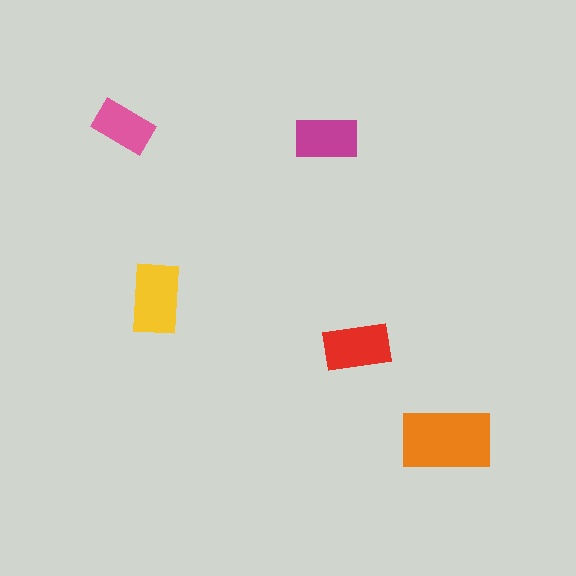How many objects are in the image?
There are 5 objects in the image.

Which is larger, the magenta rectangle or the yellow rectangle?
The yellow one.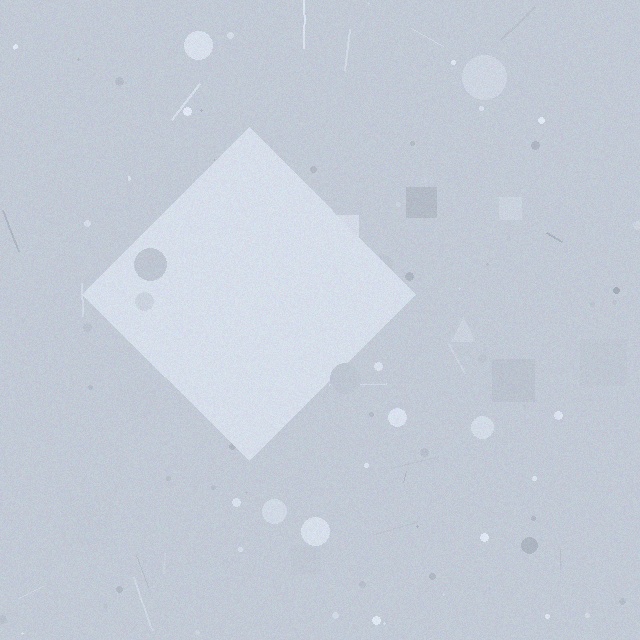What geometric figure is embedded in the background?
A diamond is embedded in the background.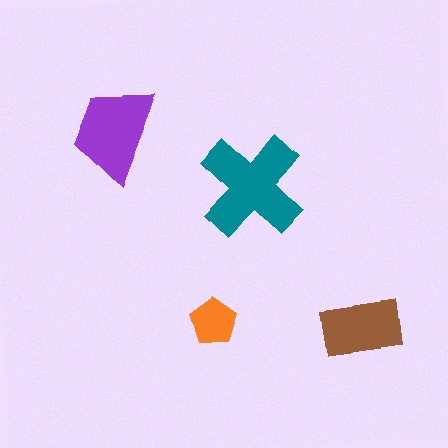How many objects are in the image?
There are 4 objects in the image.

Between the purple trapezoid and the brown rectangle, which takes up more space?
The purple trapezoid.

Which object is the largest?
The teal cross.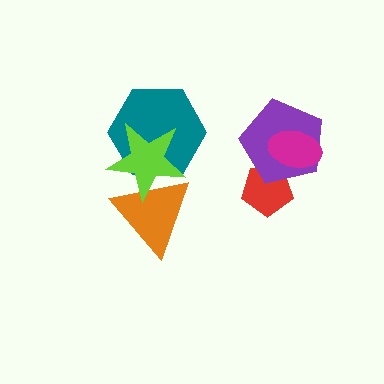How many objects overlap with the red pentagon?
1 object overlaps with the red pentagon.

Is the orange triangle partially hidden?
Yes, it is partially covered by another shape.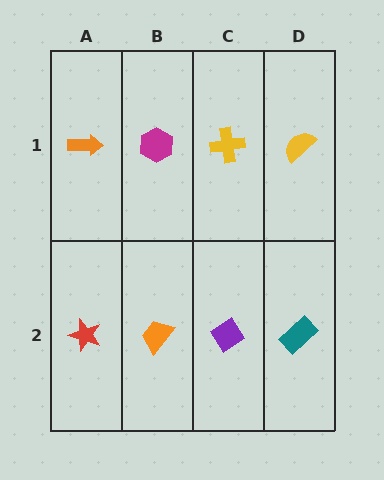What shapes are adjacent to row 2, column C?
A yellow cross (row 1, column C), an orange trapezoid (row 2, column B), a teal rectangle (row 2, column D).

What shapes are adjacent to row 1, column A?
A red star (row 2, column A), a magenta hexagon (row 1, column B).